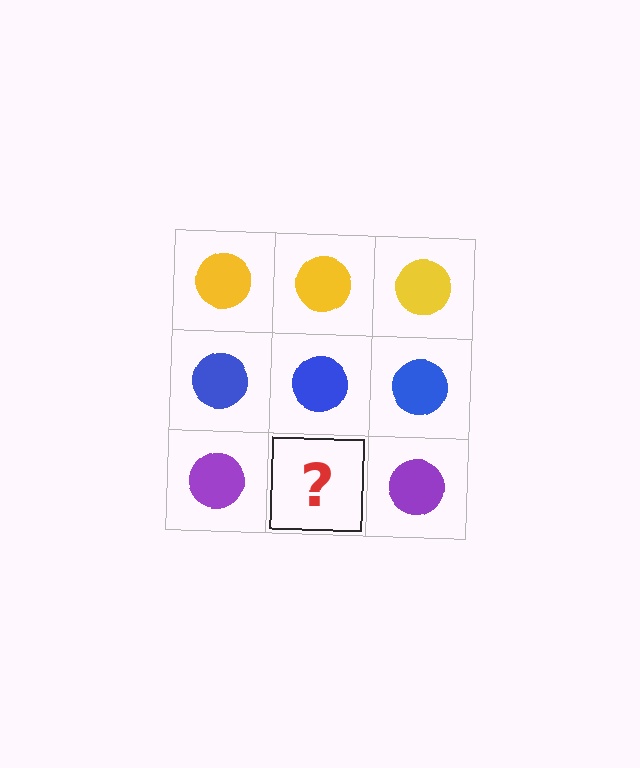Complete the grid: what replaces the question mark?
The question mark should be replaced with a purple circle.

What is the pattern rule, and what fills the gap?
The rule is that each row has a consistent color. The gap should be filled with a purple circle.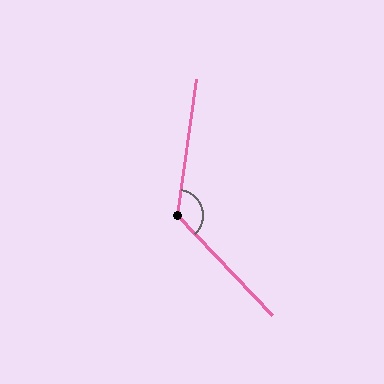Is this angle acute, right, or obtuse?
It is obtuse.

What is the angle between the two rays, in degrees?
Approximately 129 degrees.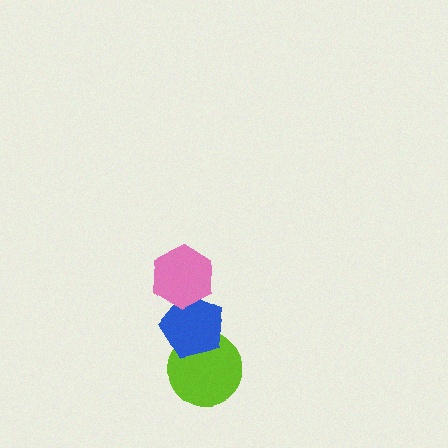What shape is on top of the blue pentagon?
The pink hexagon is on top of the blue pentagon.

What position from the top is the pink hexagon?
The pink hexagon is 1st from the top.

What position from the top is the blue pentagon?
The blue pentagon is 2nd from the top.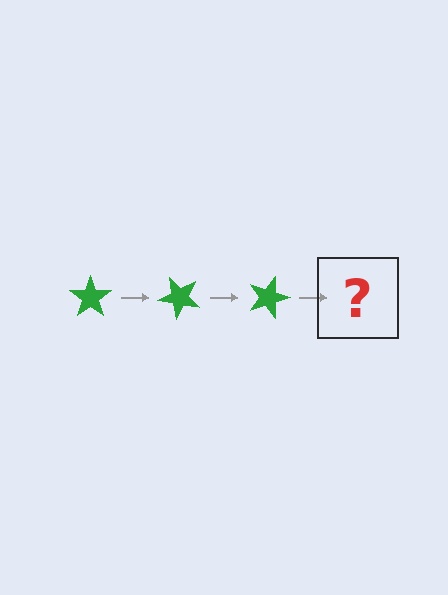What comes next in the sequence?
The next element should be a green star rotated 135 degrees.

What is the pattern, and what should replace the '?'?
The pattern is that the star rotates 45 degrees each step. The '?' should be a green star rotated 135 degrees.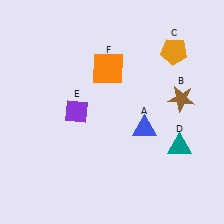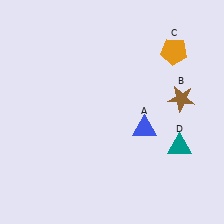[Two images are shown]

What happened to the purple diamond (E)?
The purple diamond (E) was removed in Image 2. It was in the top-left area of Image 1.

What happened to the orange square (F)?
The orange square (F) was removed in Image 2. It was in the top-left area of Image 1.